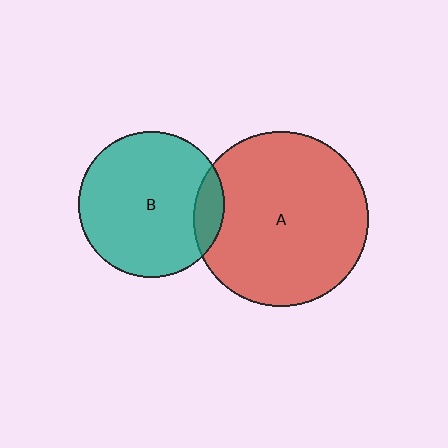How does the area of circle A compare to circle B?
Approximately 1.4 times.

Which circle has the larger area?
Circle A (red).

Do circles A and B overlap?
Yes.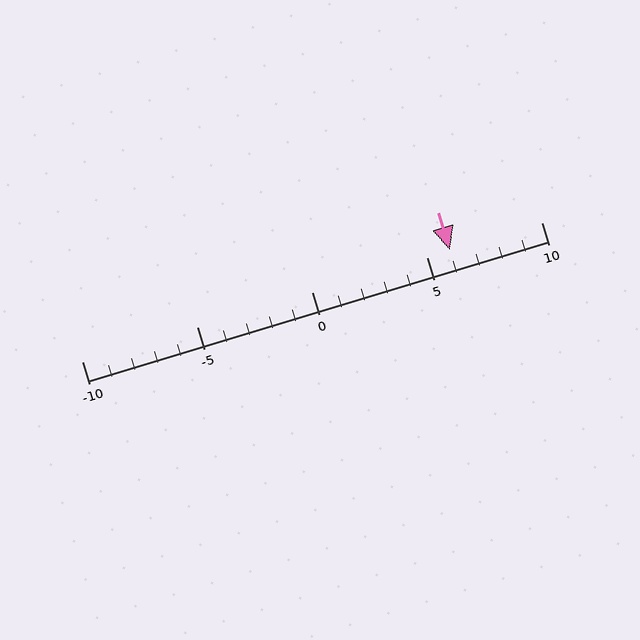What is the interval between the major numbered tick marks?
The major tick marks are spaced 5 units apart.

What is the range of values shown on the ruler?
The ruler shows values from -10 to 10.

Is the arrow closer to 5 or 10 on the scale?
The arrow is closer to 5.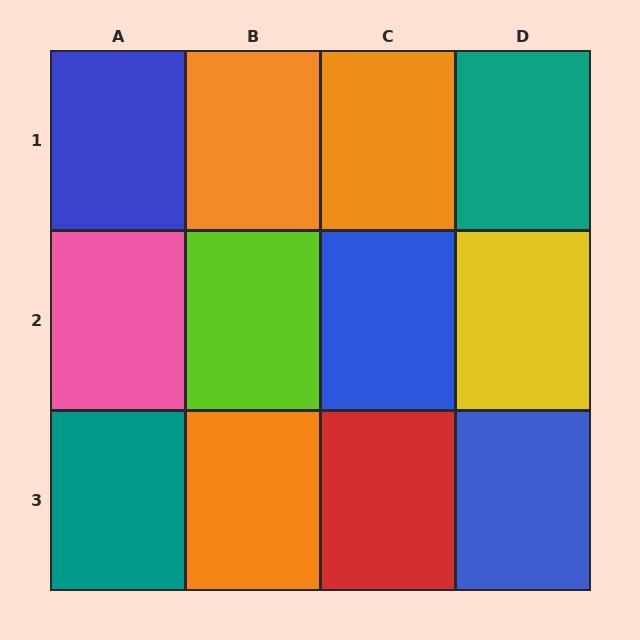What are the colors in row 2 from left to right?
Pink, lime, blue, yellow.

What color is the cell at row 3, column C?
Red.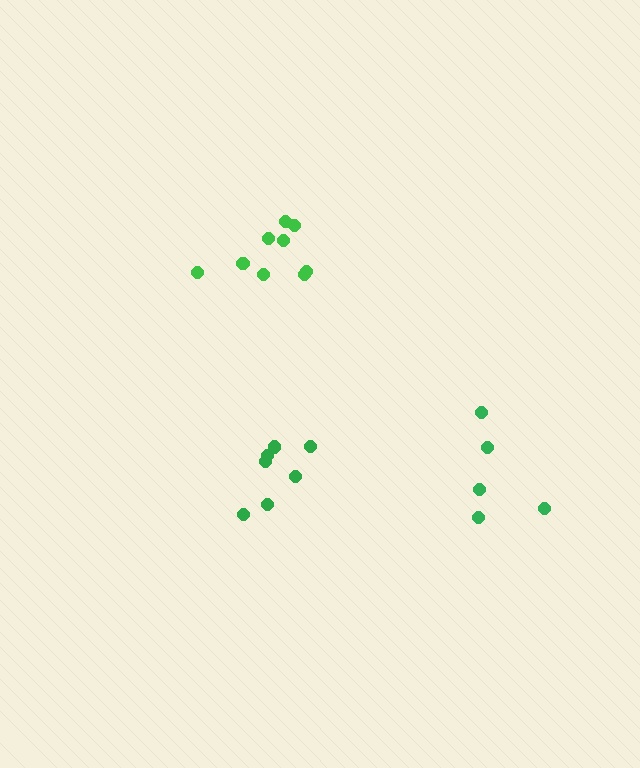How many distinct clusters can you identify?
There are 3 distinct clusters.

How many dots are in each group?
Group 1: 9 dots, Group 2: 5 dots, Group 3: 7 dots (21 total).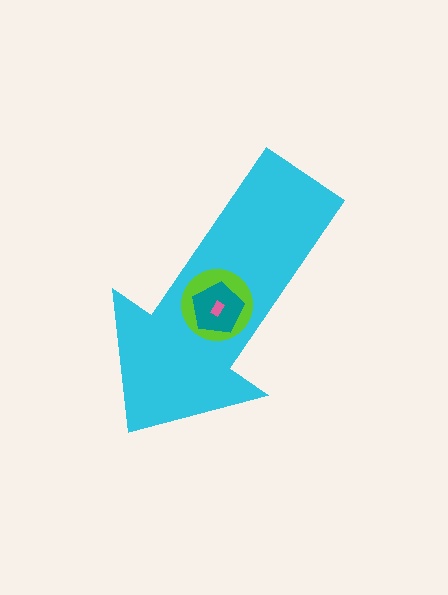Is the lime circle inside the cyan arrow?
Yes.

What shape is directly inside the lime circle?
The teal pentagon.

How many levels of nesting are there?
4.